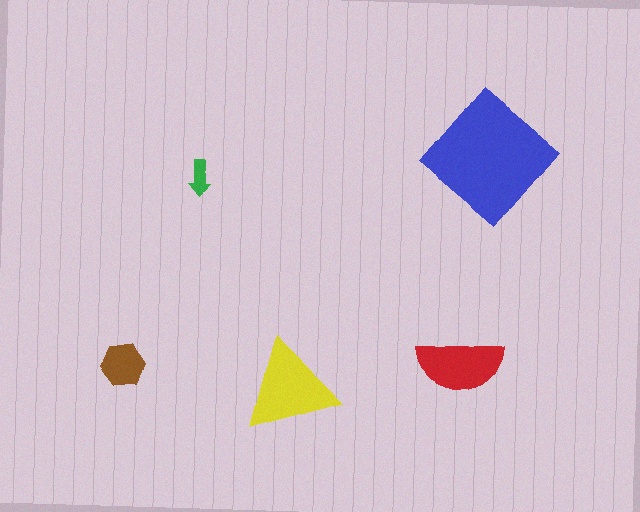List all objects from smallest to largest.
The green arrow, the brown hexagon, the red semicircle, the yellow triangle, the blue diamond.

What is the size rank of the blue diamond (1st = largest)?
1st.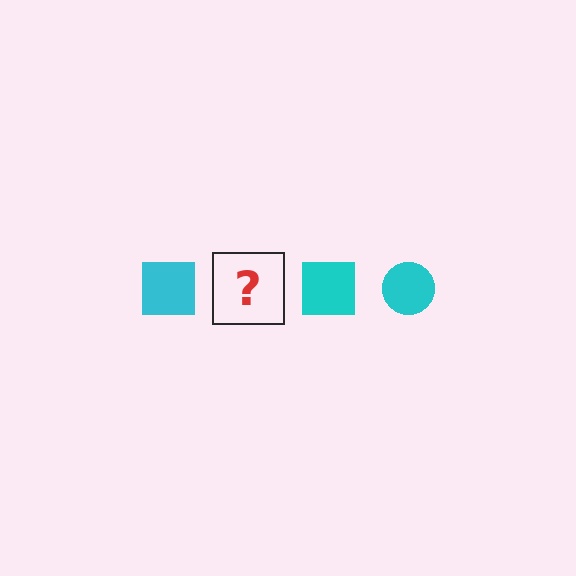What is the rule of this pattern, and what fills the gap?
The rule is that the pattern cycles through square, circle shapes in cyan. The gap should be filled with a cyan circle.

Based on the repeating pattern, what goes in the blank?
The blank should be a cyan circle.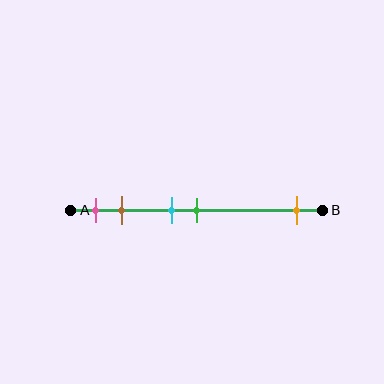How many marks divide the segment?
There are 5 marks dividing the segment.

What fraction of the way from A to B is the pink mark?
The pink mark is approximately 10% (0.1) of the way from A to B.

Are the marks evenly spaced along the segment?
No, the marks are not evenly spaced.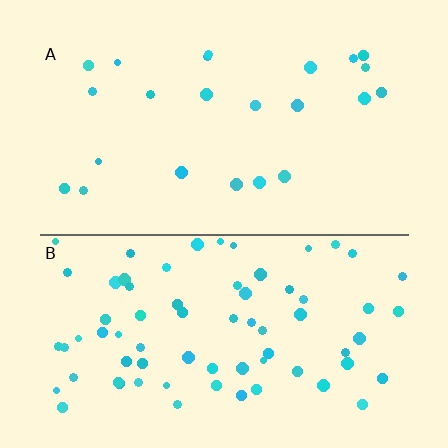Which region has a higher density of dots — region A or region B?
B (the bottom).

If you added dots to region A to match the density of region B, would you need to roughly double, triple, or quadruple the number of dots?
Approximately triple.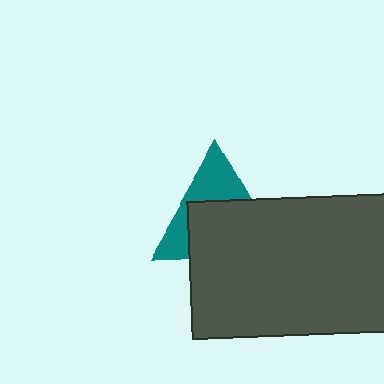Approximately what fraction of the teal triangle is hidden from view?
Roughly 58% of the teal triangle is hidden behind the dark gray rectangle.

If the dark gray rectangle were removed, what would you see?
You would see the complete teal triangle.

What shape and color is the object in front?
The object in front is a dark gray rectangle.